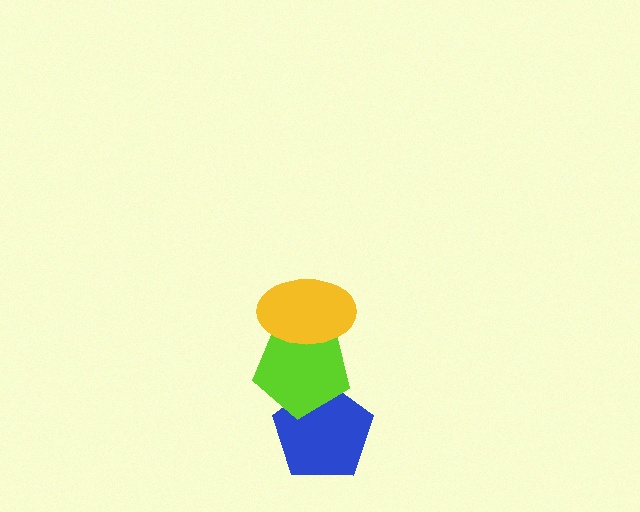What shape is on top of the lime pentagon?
The yellow ellipse is on top of the lime pentagon.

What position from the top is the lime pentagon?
The lime pentagon is 2nd from the top.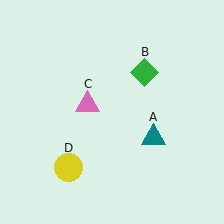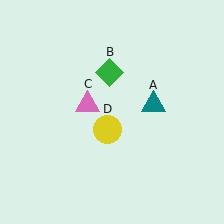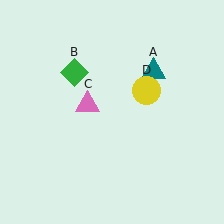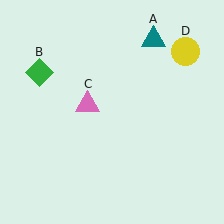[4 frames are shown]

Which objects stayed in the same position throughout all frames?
Pink triangle (object C) remained stationary.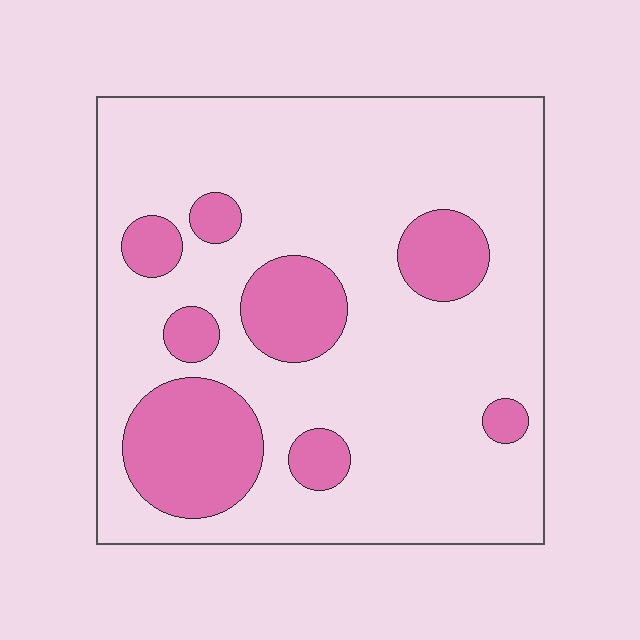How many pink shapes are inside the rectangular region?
8.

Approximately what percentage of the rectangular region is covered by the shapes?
Approximately 20%.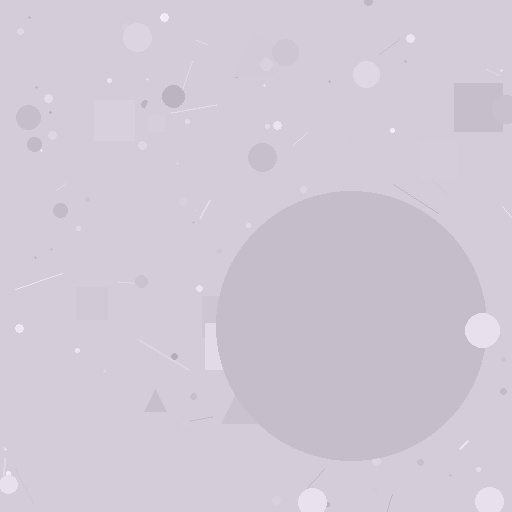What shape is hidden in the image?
A circle is hidden in the image.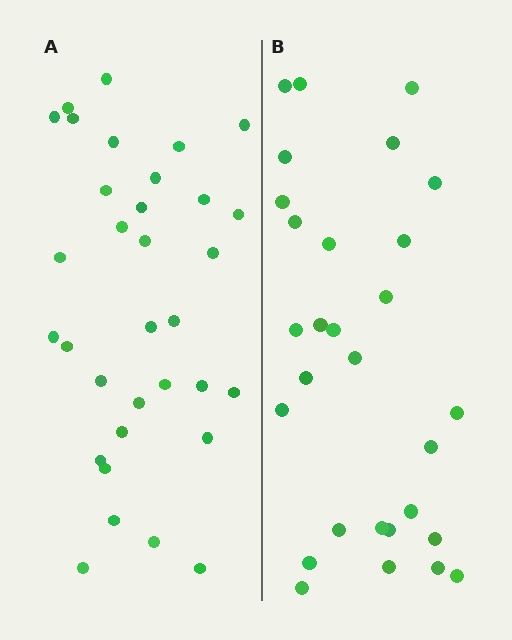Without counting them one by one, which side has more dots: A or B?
Region A (the left region) has more dots.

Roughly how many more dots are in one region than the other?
Region A has about 4 more dots than region B.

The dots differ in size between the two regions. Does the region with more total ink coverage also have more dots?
No. Region B has more total ink coverage because its dots are larger, but region A actually contains more individual dots. Total area can be misleading — the number of items is what matters here.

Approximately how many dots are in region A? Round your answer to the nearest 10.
About 30 dots. (The exact count is 33, which rounds to 30.)